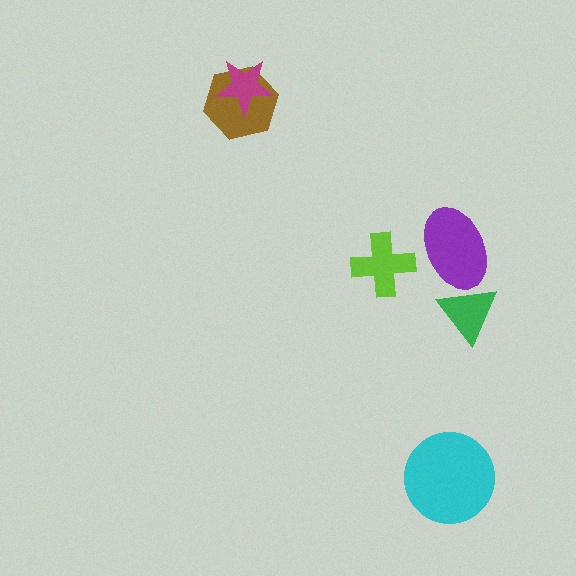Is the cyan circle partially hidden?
No, no other shape covers it.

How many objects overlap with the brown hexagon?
1 object overlaps with the brown hexagon.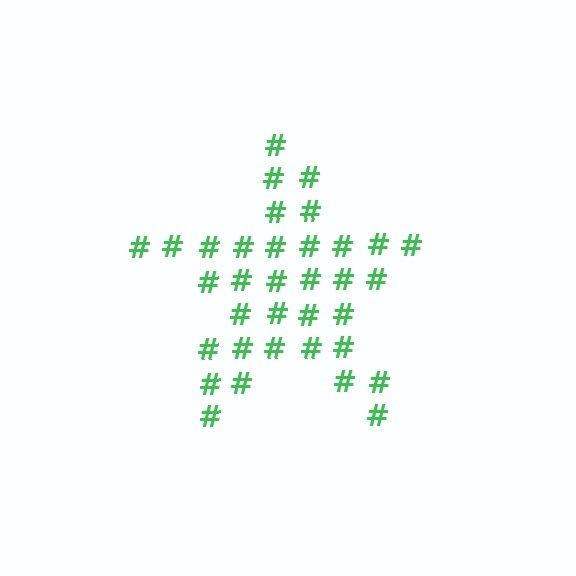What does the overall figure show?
The overall figure shows a star.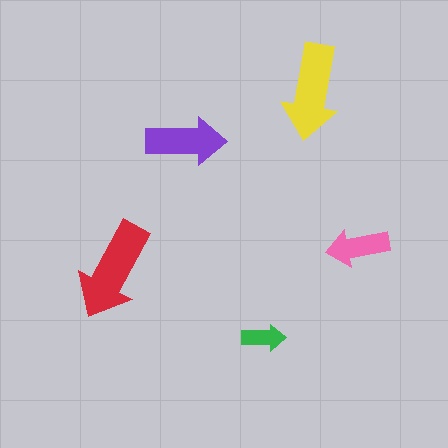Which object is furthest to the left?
The red arrow is leftmost.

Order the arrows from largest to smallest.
the red one, the yellow one, the purple one, the pink one, the green one.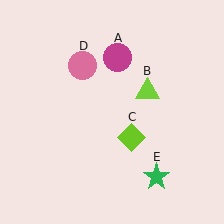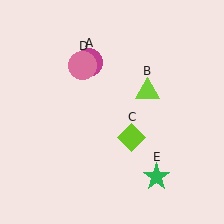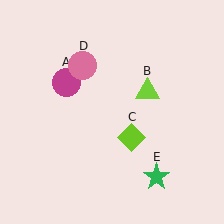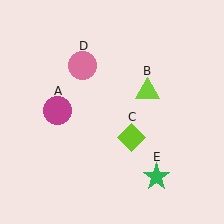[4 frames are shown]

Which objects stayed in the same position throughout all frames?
Lime triangle (object B) and lime diamond (object C) and pink circle (object D) and green star (object E) remained stationary.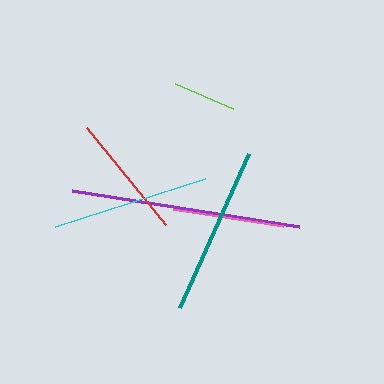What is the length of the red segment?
The red segment is approximately 125 pixels long.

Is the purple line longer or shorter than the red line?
The purple line is longer than the red line.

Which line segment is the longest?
The purple line is the longest at approximately 230 pixels.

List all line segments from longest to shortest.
From longest to shortest: purple, teal, cyan, red, pink, lime.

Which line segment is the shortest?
The lime line is the shortest at approximately 63 pixels.